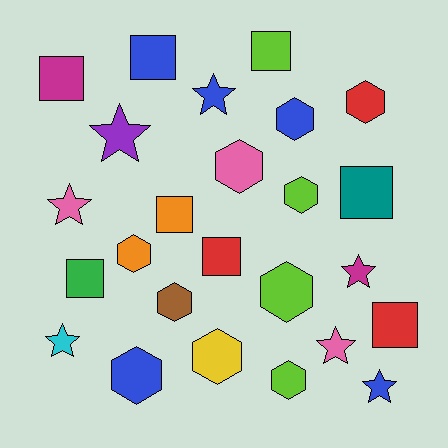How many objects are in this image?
There are 25 objects.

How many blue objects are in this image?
There are 5 blue objects.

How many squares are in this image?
There are 8 squares.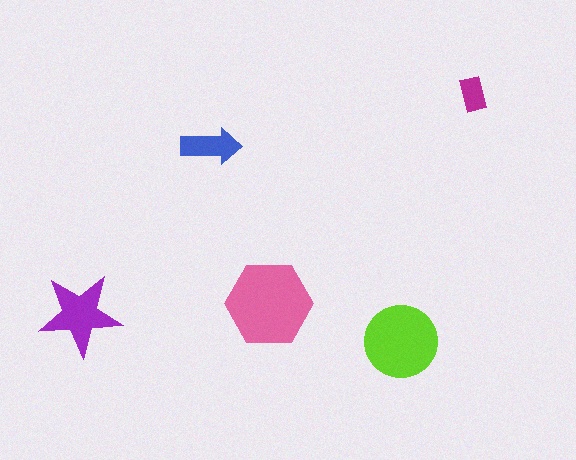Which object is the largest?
The pink hexagon.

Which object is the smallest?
The magenta rectangle.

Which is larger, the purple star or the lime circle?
The lime circle.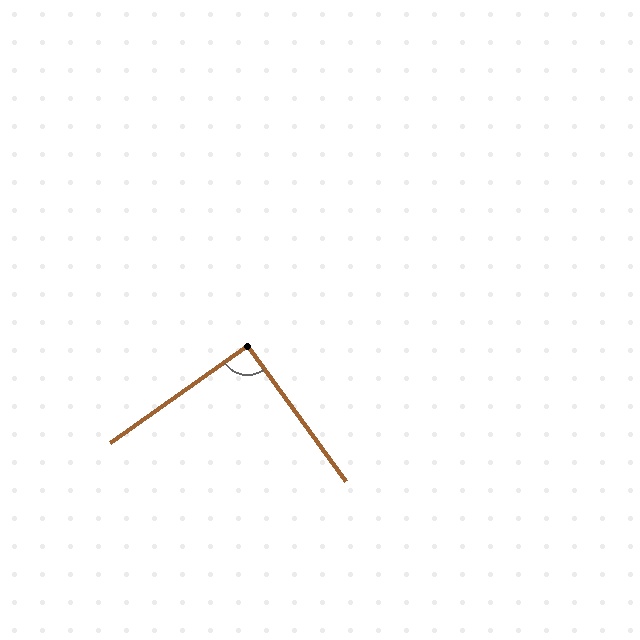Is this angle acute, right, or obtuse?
It is approximately a right angle.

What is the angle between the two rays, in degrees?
Approximately 91 degrees.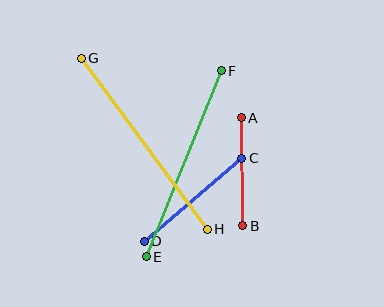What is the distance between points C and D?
The distance is approximately 128 pixels.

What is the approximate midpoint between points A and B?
The midpoint is at approximately (242, 172) pixels.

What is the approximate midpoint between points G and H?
The midpoint is at approximately (144, 144) pixels.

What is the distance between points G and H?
The distance is approximately 213 pixels.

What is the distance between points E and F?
The distance is approximately 201 pixels.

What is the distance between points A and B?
The distance is approximately 108 pixels.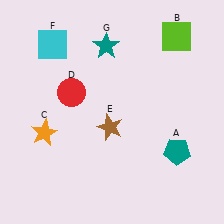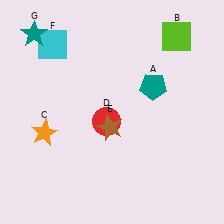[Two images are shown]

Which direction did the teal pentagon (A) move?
The teal pentagon (A) moved up.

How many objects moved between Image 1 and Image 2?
3 objects moved between the two images.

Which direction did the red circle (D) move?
The red circle (D) moved right.